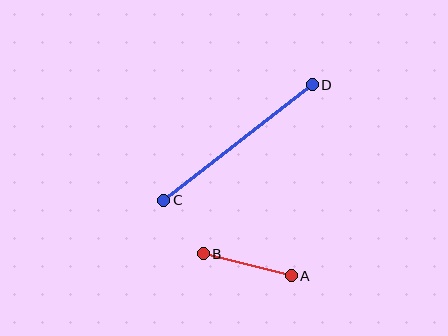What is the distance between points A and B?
The distance is approximately 91 pixels.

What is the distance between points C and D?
The distance is approximately 188 pixels.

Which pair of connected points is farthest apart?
Points C and D are farthest apart.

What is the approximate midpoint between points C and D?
The midpoint is at approximately (238, 142) pixels.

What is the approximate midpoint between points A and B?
The midpoint is at approximately (247, 265) pixels.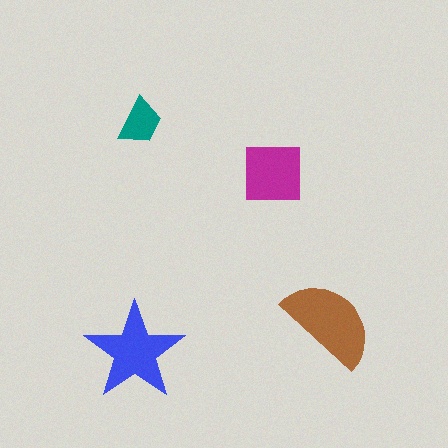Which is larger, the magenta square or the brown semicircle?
The brown semicircle.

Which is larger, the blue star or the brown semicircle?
The brown semicircle.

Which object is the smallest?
The teal trapezoid.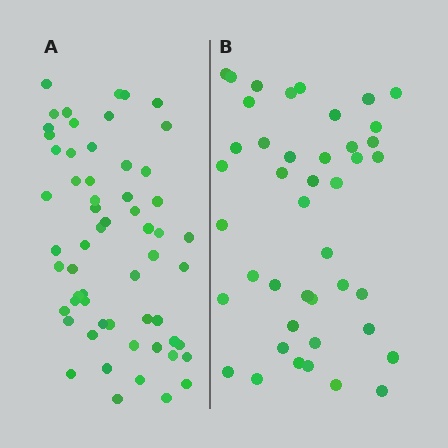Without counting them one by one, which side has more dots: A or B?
Region A (the left region) has more dots.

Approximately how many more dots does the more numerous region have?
Region A has approximately 15 more dots than region B.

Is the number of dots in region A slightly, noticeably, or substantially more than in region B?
Region A has noticeably more, but not dramatically so. The ratio is roughly 1.4 to 1.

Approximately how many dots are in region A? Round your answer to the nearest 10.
About 60 dots. (The exact count is 59, which rounds to 60.)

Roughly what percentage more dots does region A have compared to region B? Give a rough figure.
About 35% more.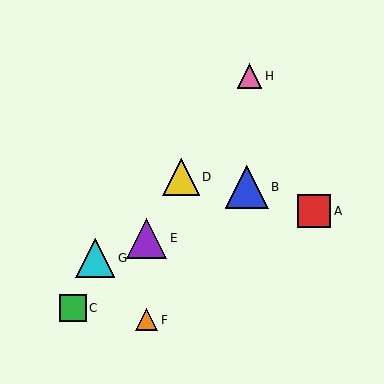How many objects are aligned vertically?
2 objects (E, F) are aligned vertically.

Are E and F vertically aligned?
Yes, both are at x≈147.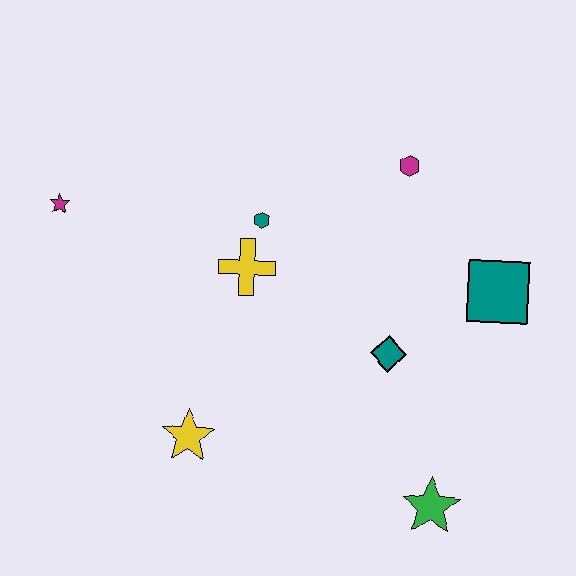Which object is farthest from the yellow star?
The magenta hexagon is farthest from the yellow star.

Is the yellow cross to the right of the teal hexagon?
No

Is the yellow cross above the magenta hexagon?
No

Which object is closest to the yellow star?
The yellow cross is closest to the yellow star.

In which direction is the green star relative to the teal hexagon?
The green star is below the teal hexagon.